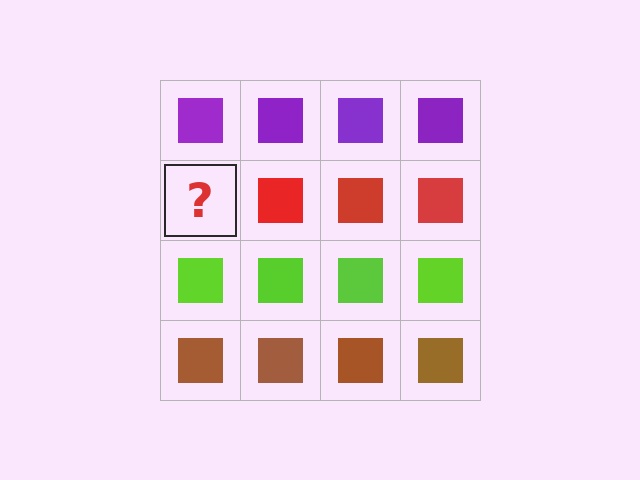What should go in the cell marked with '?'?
The missing cell should contain a red square.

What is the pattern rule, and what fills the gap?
The rule is that each row has a consistent color. The gap should be filled with a red square.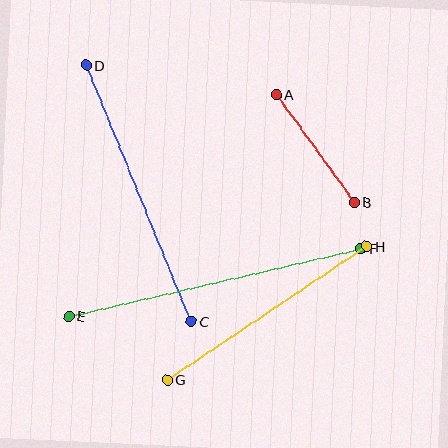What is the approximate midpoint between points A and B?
The midpoint is at approximately (315, 148) pixels.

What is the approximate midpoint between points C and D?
The midpoint is at approximately (139, 193) pixels.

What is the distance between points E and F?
The distance is approximately 299 pixels.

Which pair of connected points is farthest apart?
Points E and F are farthest apart.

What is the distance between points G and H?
The distance is approximately 240 pixels.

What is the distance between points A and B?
The distance is approximately 133 pixels.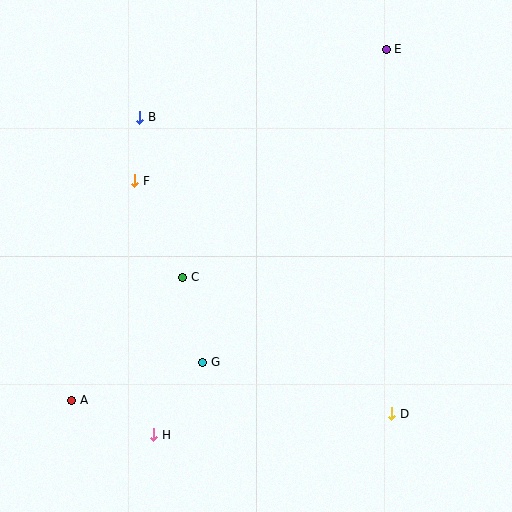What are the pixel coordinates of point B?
Point B is at (140, 117).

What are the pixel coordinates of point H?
Point H is at (154, 435).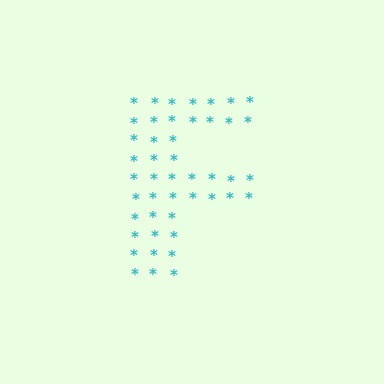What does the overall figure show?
The overall figure shows the letter F.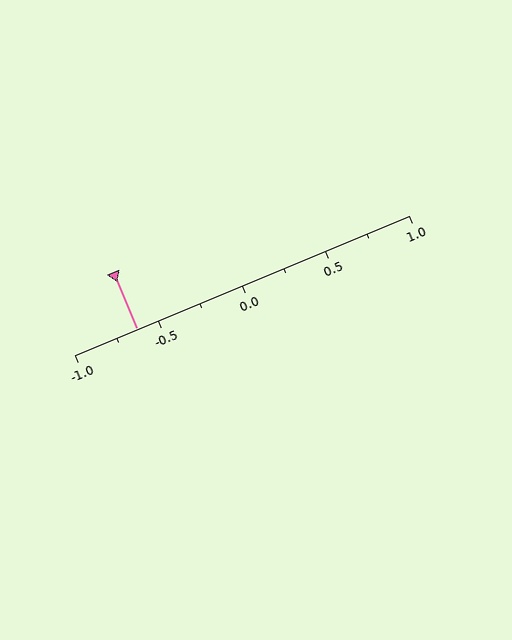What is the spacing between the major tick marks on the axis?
The major ticks are spaced 0.5 apart.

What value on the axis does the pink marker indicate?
The marker indicates approximately -0.62.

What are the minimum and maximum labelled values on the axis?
The axis runs from -1.0 to 1.0.